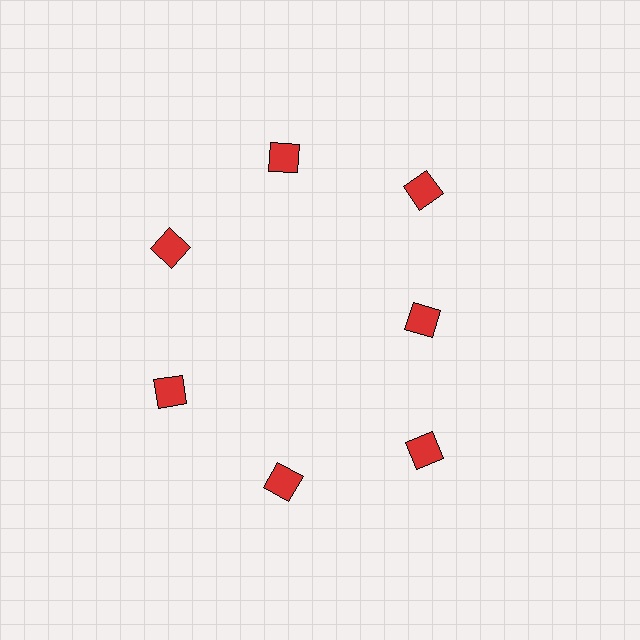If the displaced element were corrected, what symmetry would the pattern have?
It would have 7-fold rotational symmetry — the pattern would map onto itself every 51 degrees.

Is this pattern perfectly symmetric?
No. The 7 red diamonds are arranged in a ring, but one element near the 3 o'clock position is pulled inward toward the center, breaking the 7-fold rotational symmetry.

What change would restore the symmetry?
The symmetry would be restored by moving it outward, back onto the ring so that all 7 diamonds sit at equal angles and equal distance from the center.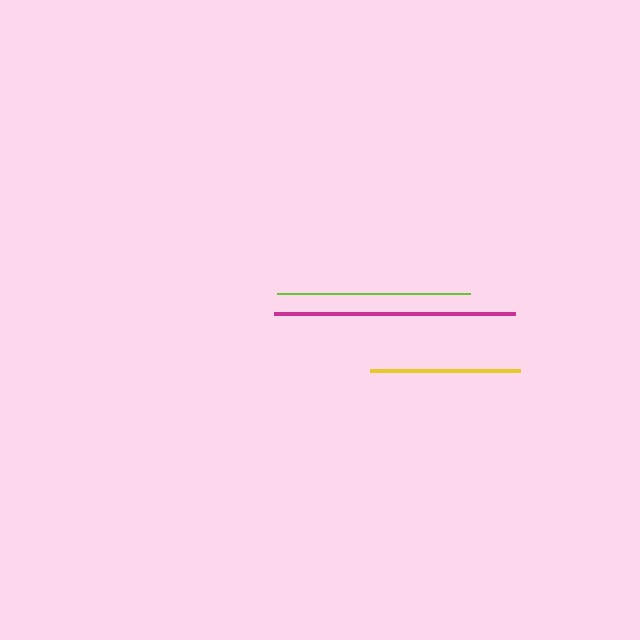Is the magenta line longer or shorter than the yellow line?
The magenta line is longer than the yellow line.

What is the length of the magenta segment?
The magenta segment is approximately 241 pixels long.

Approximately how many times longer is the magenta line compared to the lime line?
The magenta line is approximately 1.2 times the length of the lime line.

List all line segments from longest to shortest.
From longest to shortest: magenta, lime, yellow.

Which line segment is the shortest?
The yellow line is the shortest at approximately 150 pixels.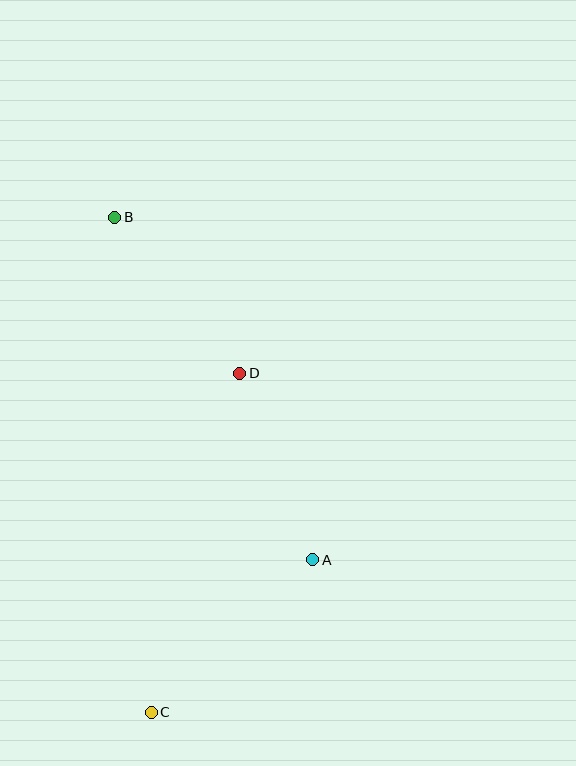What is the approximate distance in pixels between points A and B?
The distance between A and B is approximately 395 pixels.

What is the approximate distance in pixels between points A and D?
The distance between A and D is approximately 200 pixels.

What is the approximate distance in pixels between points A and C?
The distance between A and C is approximately 222 pixels.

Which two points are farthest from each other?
Points B and C are farthest from each other.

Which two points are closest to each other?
Points B and D are closest to each other.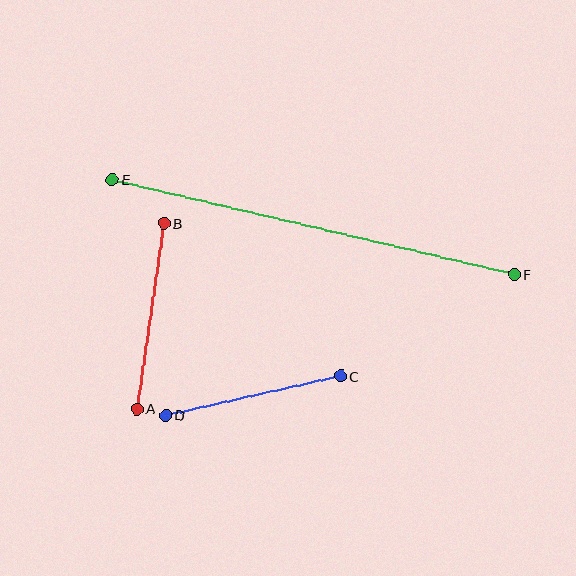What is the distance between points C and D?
The distance is approximately 180 pixels.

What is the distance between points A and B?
The distance is approximately 187 pixels.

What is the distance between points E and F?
The distance is approximately 413 pixels.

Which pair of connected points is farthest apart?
Points E and F are farthest apart.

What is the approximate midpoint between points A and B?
The midpoint is at approximately (150, 316) pixels.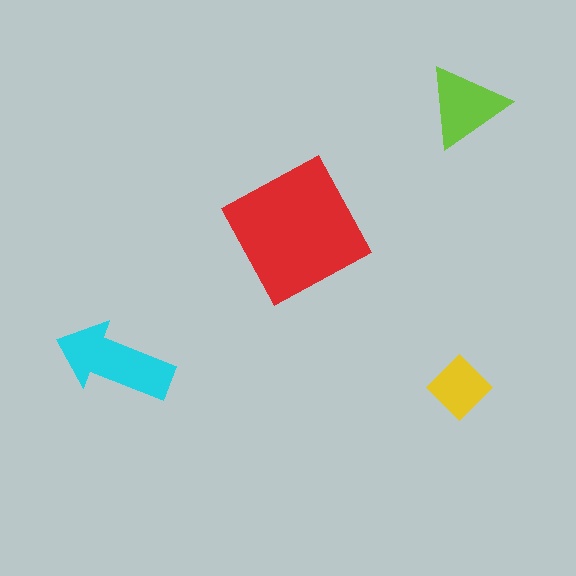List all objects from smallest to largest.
The yellow diamond, the lime triangle, the cyan arrow, the red square.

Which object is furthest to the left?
The cyan arrow is leftmost.